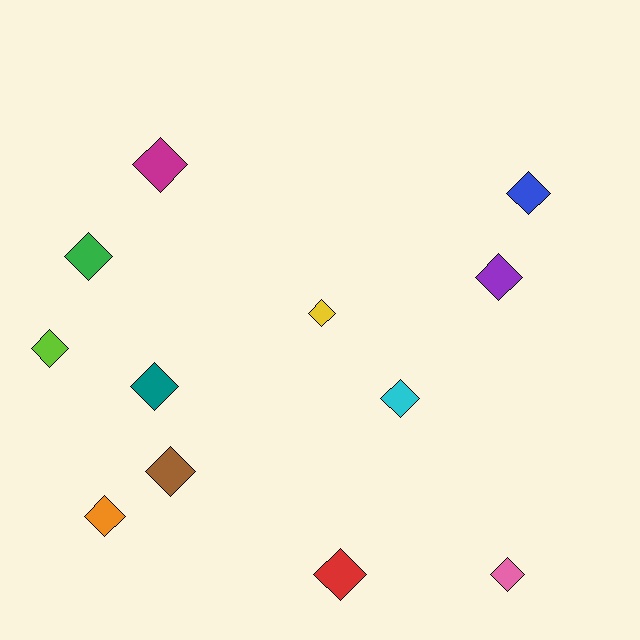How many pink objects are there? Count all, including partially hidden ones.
There is 1 pink object.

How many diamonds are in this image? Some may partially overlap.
There are 12 diamonds.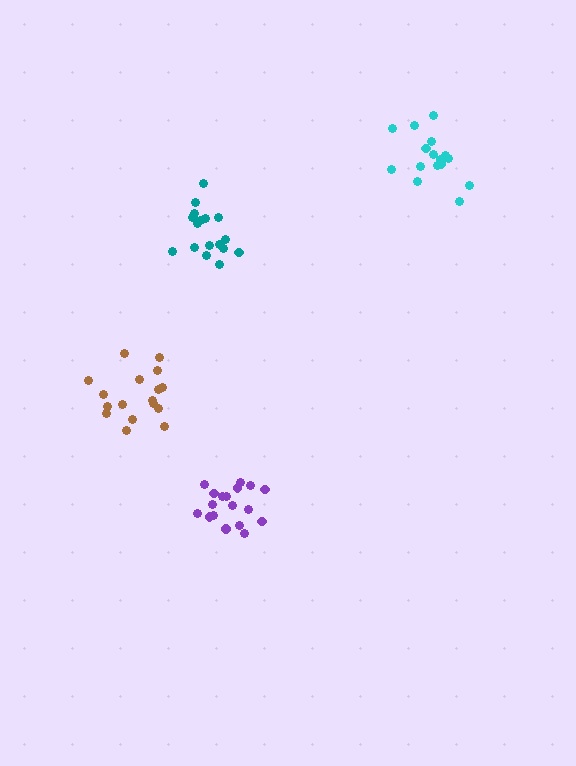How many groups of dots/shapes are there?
There are 4 groups.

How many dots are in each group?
Group 1: 17 dots, Group 2: 18 dots, Group 3: 16 dots, Group 4: 18 dots (69 total).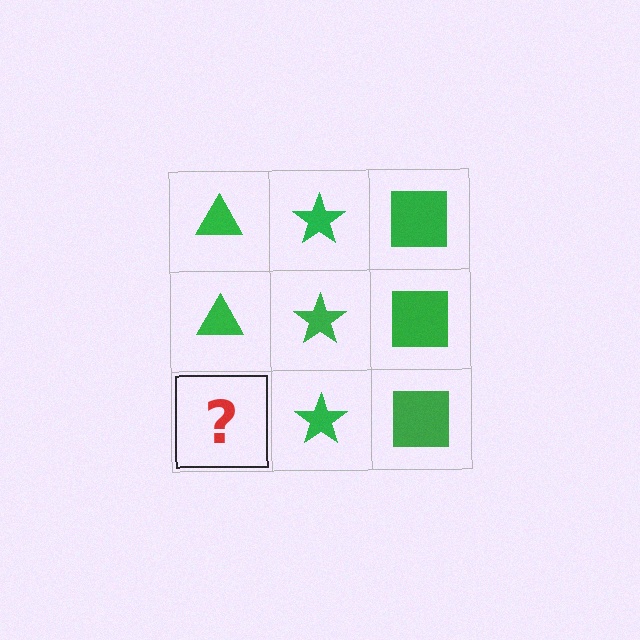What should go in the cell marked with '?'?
The missing cell should contain a green triangle.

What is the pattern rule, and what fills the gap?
The rule is that each column has a consistent shape. The gap should be filled with a green triangle.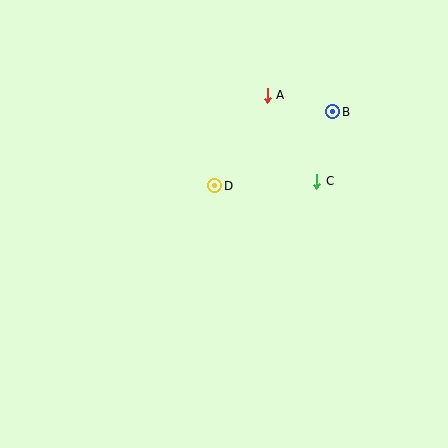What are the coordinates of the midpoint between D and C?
The midpoint between D and C is at (266, 183).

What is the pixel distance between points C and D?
The distance between C and D is 102 pixels.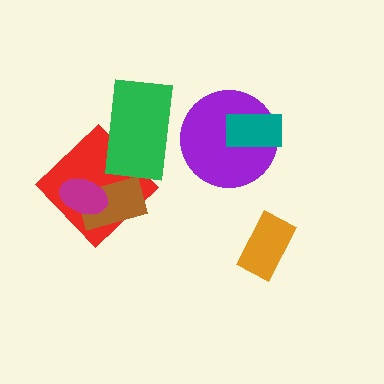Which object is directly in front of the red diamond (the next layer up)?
The brown rectangle is directly in front of the red diamond.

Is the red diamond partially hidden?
Yes, it is partially covered by another shape.